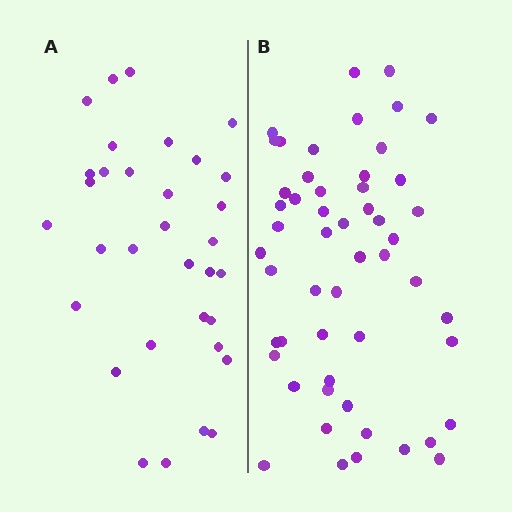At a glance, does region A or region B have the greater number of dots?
Region B (the right region) has more dots.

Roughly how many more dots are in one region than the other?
Region B has approximately 20 more dots than region A.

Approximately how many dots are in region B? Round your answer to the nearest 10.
About 50 dots. (The exact count is 53, which rounds to 50.)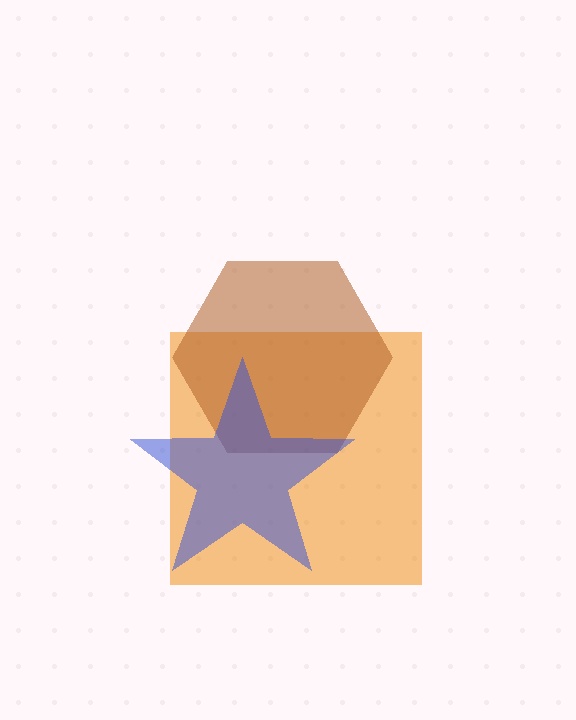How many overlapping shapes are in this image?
There are 3 overlapping shapes in the image.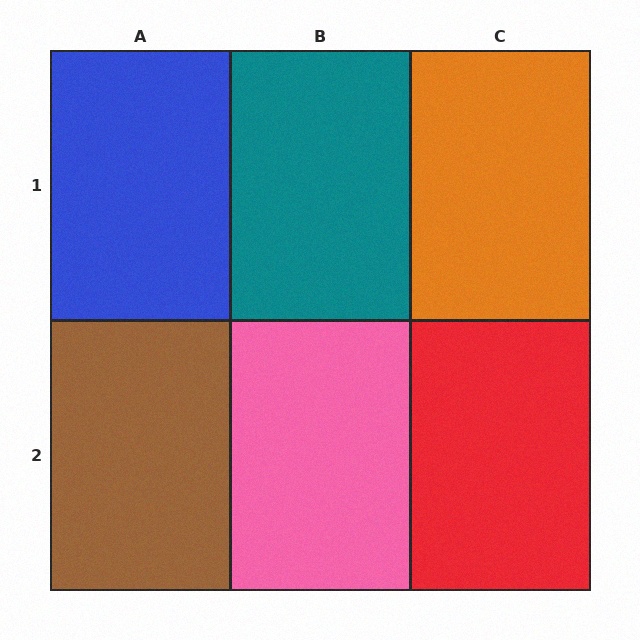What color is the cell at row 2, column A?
Brown.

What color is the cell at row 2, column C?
Red.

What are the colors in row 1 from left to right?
Blue, teal, orange.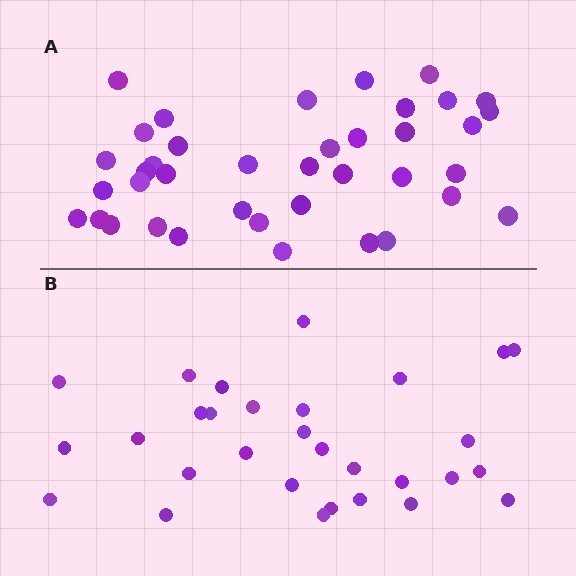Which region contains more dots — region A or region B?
Region A (the top region) has more dots.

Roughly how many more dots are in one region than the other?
Region A has roughly 8 or so more dots than region B.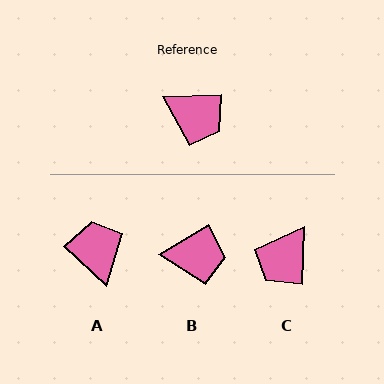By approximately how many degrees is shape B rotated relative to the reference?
Approximately 29 degrees counter-clockwise.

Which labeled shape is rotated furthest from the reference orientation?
A, about 135 degrees away.